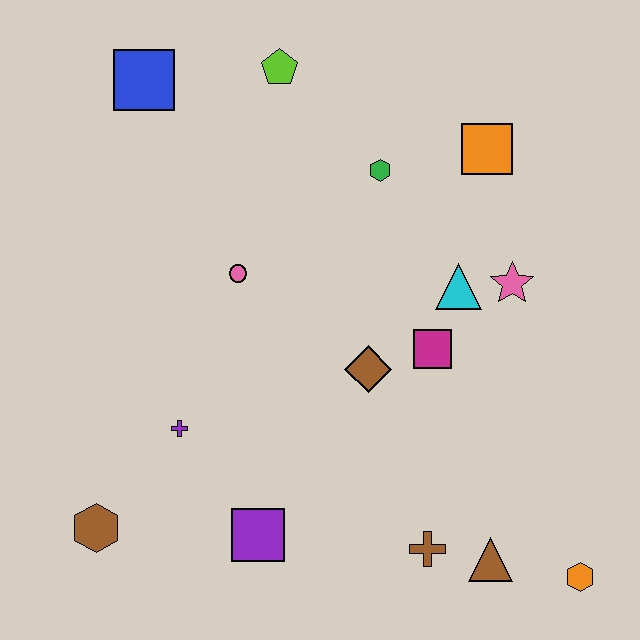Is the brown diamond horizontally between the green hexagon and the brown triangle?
No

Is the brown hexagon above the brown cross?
Yes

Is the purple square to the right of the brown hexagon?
Yes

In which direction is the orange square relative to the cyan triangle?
The orange square is above the cyan triangle.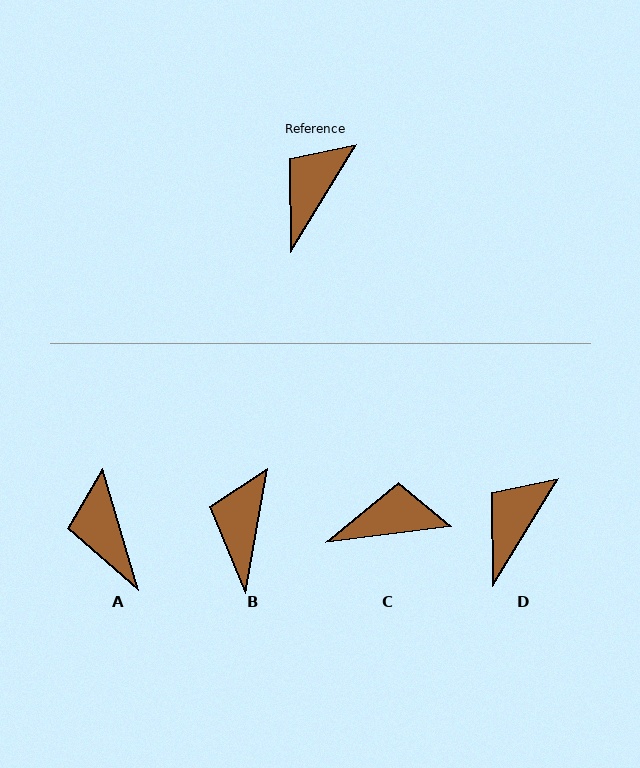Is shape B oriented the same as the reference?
No, it is off by about 22 degrees.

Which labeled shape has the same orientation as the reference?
D.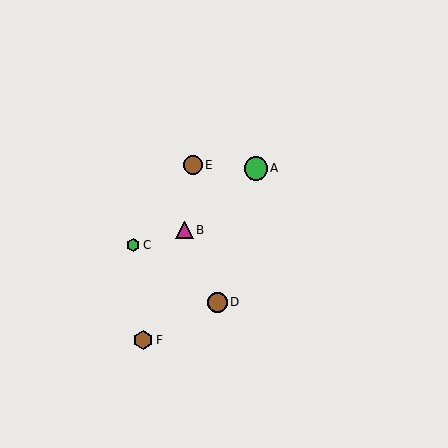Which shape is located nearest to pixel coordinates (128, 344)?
The brown hexagon (labeled F) at (143, 340) is nearest to that location.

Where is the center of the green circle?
The center of the green circle is at (256, 168).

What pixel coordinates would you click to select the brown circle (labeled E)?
Click at (193, 165) to select the brown circle E.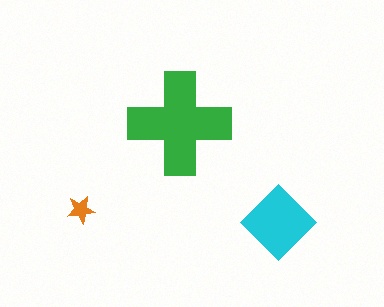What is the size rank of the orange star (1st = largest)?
3rd.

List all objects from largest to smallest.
The green cross, the cyan diamond, the orange star.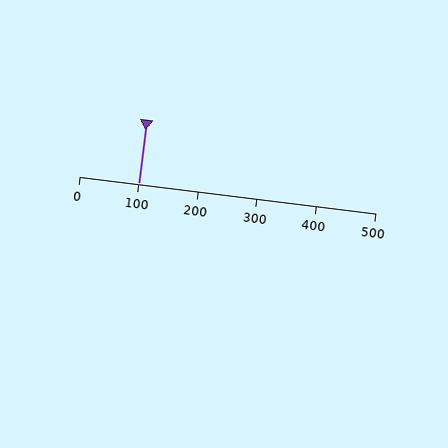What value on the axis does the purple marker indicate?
The marker indicates approximately 100.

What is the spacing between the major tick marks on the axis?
The major ticks are spaced 100 apart.